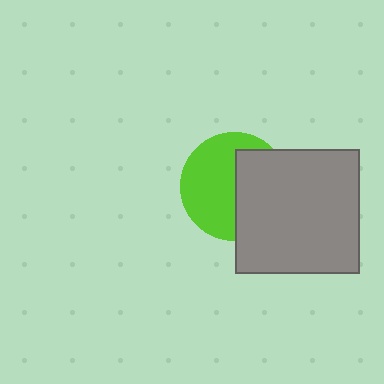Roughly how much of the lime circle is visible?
About half of it is visible (roughly 56%).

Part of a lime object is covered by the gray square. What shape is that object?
It is a circle.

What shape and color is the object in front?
The object in front is a gray square.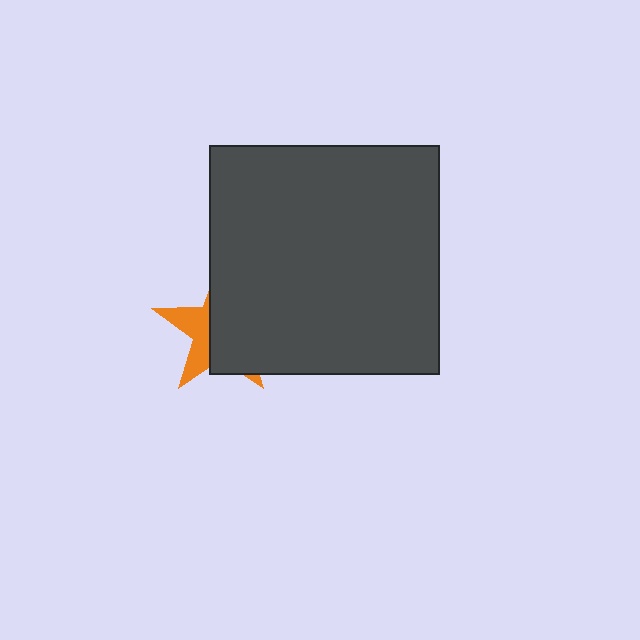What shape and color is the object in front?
The object in front is a dark gray square.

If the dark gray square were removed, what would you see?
You would see the complete orange star.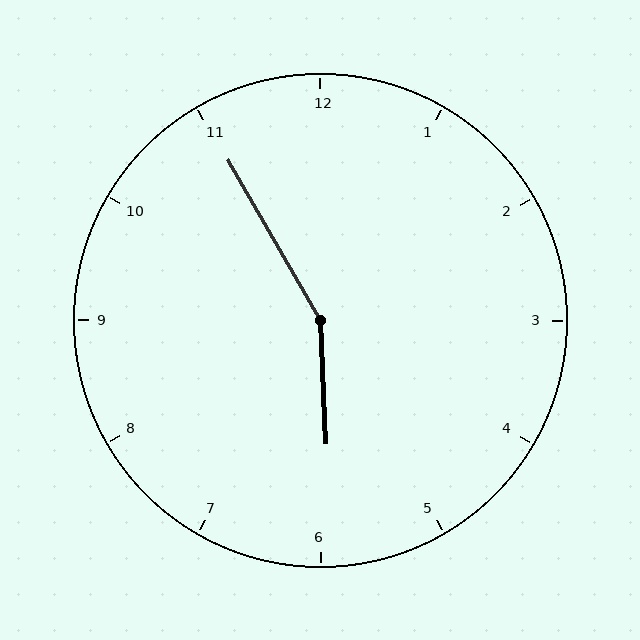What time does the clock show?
5:55.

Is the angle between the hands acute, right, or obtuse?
It is obtuse.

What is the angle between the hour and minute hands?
Approximately 152 degrees.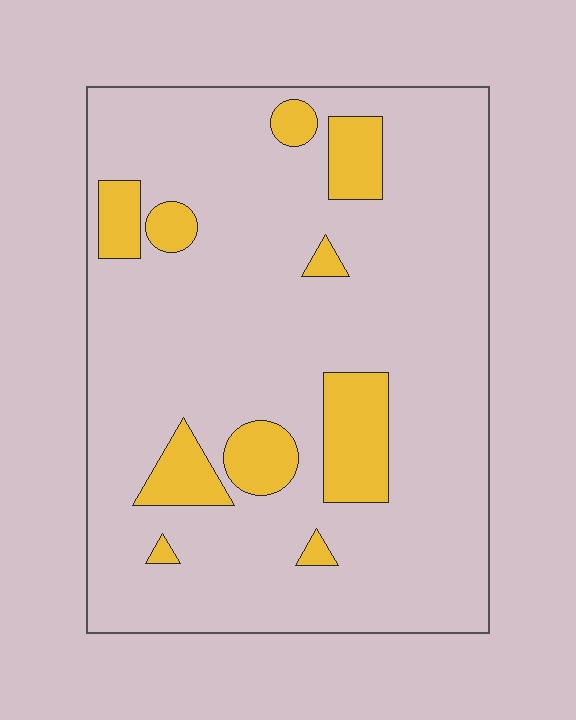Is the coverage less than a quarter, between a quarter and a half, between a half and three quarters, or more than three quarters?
Less than a quarter.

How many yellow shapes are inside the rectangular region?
10.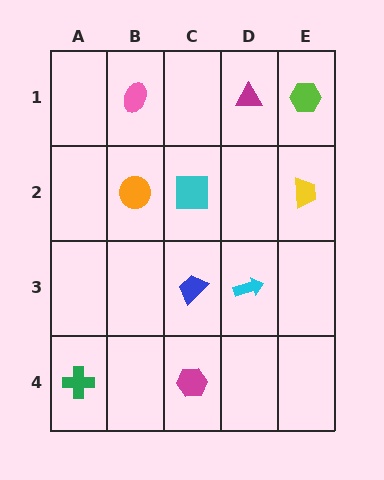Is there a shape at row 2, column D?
No, that cell is empty.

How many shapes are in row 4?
2 shapes.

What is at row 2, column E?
A yellow trapezoid.